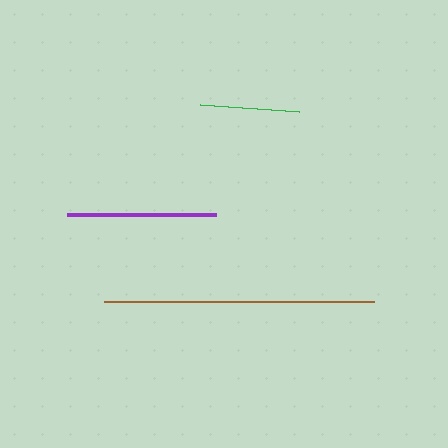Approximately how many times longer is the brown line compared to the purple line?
The brown line is approximately 1.8 times the length of the purple line.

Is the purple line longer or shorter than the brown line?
The brown line is longer than the purple line.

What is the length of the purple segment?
The purple segment is approximately 150 pixels long.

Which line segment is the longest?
The brown line is the longest at approximately 271 pixels.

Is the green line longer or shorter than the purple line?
The purple line is longer than the green line.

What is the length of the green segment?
The green segment is approximately 99 pixels long.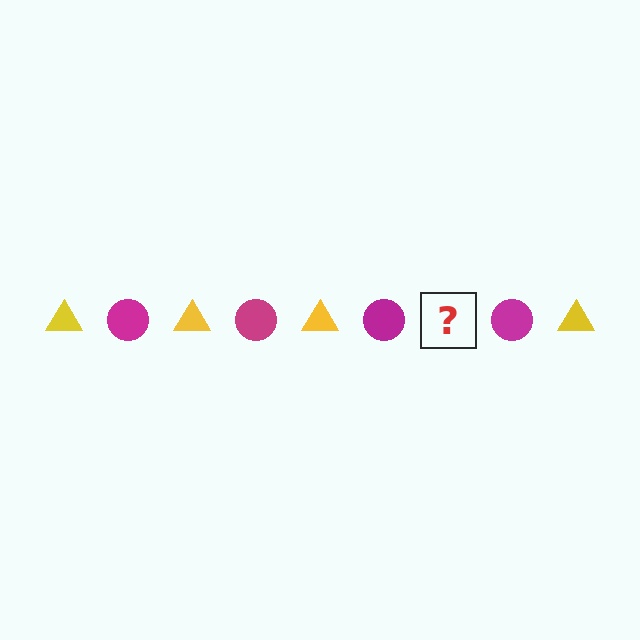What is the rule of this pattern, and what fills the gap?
The rule is that the pattern alternates between yellow triangle and magenta circle. The gap should be filled with a yellow triangle.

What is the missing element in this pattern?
The missing element is a yellow triangle.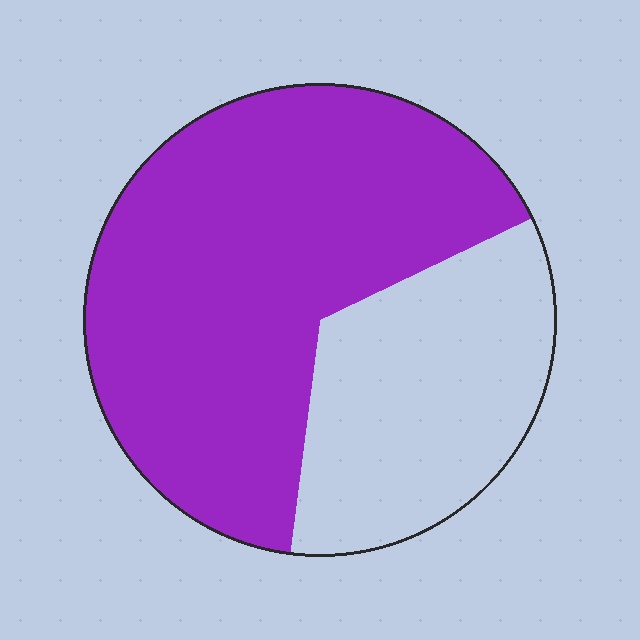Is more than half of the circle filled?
Yes.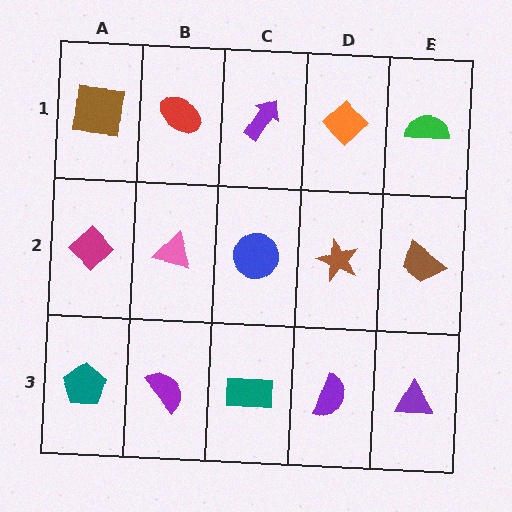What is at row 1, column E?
A green semicircle.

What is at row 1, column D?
An orange diamond.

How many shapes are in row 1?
5 shapes.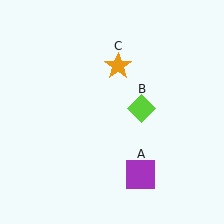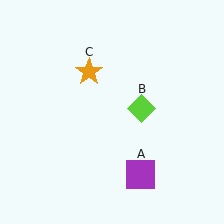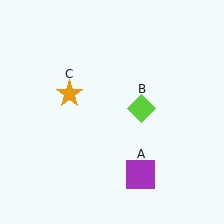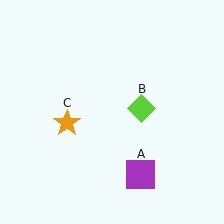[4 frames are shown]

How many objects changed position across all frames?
1 object changed position: orange star (object C).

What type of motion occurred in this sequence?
The orange star (object C) rotated counterclockwise around the center of the scene.